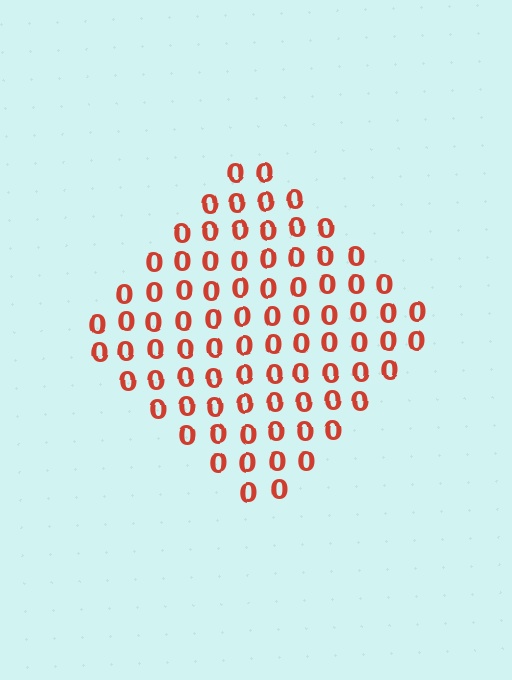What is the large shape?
The large shape is a diamond.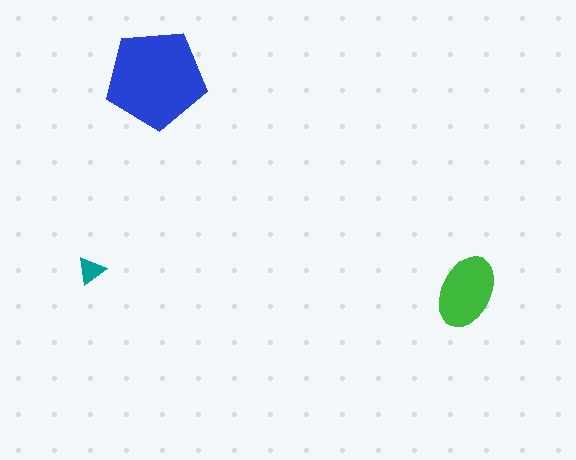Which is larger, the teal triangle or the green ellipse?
The green ellipse.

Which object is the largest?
The blue pentagon.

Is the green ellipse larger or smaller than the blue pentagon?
Smaller.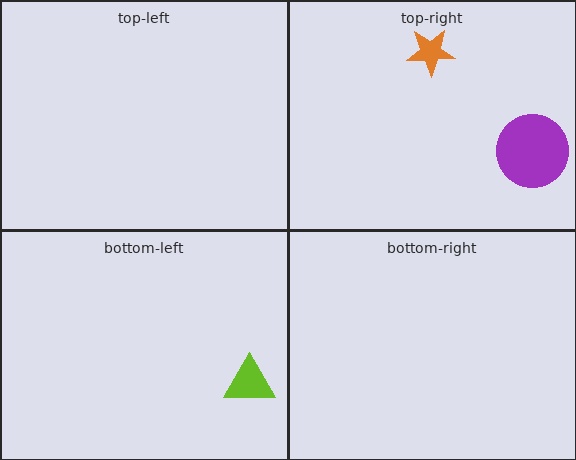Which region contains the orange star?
The top-right region.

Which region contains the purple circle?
The top-right region.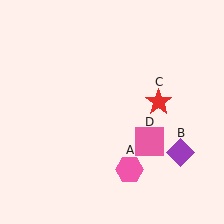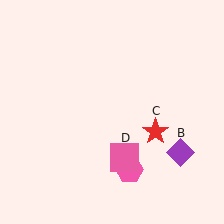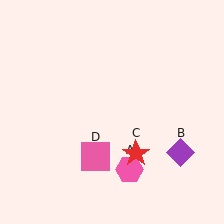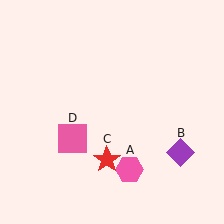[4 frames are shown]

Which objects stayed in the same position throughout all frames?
Pink hexagon (object A) and purple diamond (object B) remained stationary.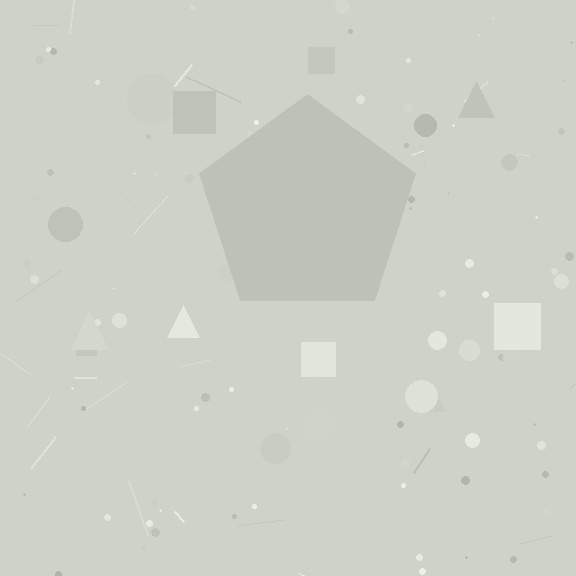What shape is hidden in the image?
A pentagon is hidden in the image.